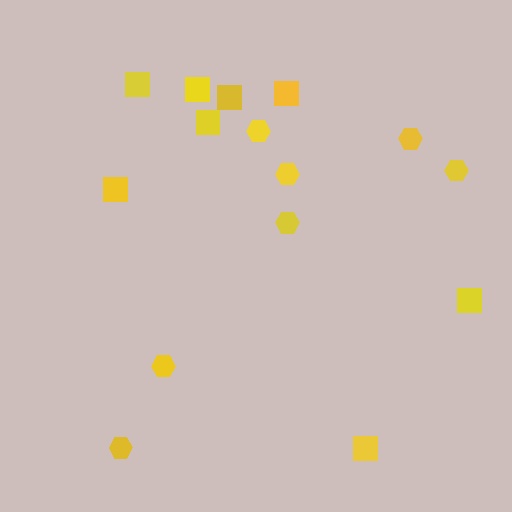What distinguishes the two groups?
There are 2 groups: one group of hexagons (7) and one group of squares (8).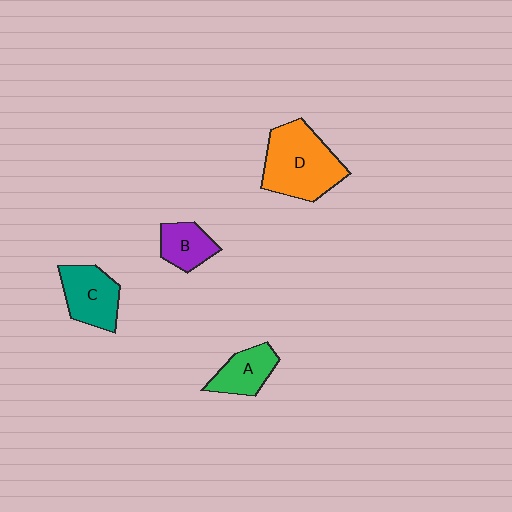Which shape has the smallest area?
Shape B (purple).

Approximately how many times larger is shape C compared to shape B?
Approximately 1.4 times.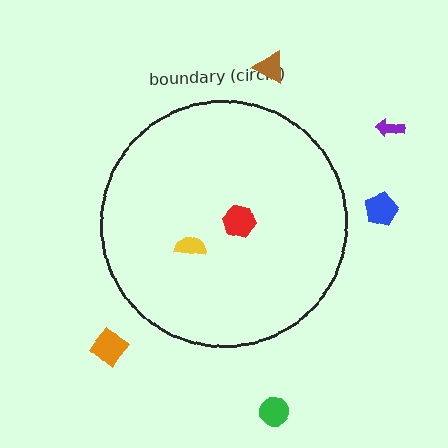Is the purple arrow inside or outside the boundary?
Outside.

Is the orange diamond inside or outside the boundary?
Outside.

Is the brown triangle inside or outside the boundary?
Outside.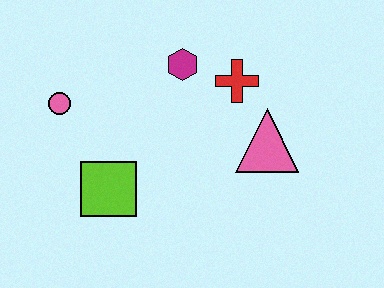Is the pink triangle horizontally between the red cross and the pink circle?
No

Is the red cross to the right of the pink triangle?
No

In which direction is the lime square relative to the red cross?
The lime square is to the left of the red cross.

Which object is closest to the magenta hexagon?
The red cross is closest to the magenta hexagon.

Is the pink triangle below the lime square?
No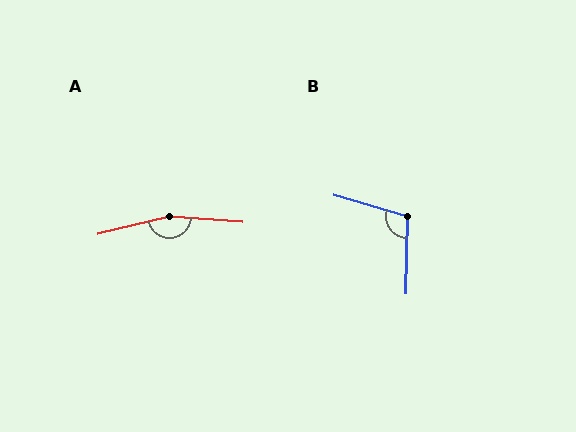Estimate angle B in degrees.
Approximately 105 degrees.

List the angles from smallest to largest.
B (105°), A (161°).